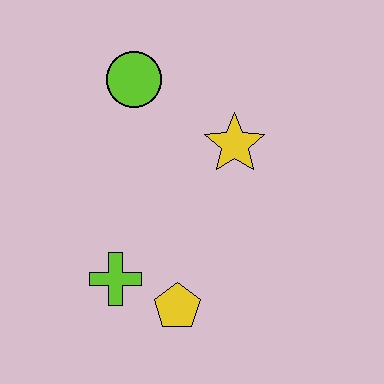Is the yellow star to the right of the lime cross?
Yes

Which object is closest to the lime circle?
The yellow star is closest to the lime circle.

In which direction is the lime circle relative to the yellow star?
The lime circle is to the left of the yellow star.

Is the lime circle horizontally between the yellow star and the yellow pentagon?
No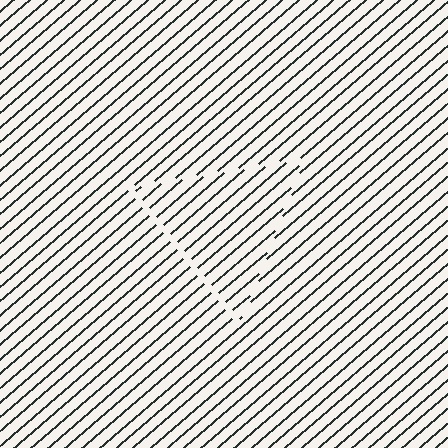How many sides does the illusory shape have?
3 sides — the line-ends trace a triangle.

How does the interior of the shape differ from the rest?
The interior of the shape contains the same grating, shifted by half a period — the contour is defined by the phase discontinuity where line-ends from the inner and outer gratings abut.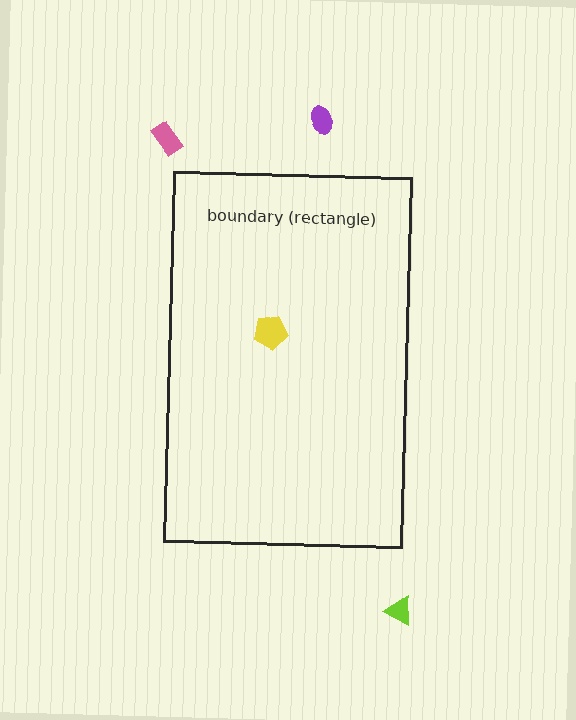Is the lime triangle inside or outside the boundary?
Outside.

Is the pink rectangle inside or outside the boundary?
Outside.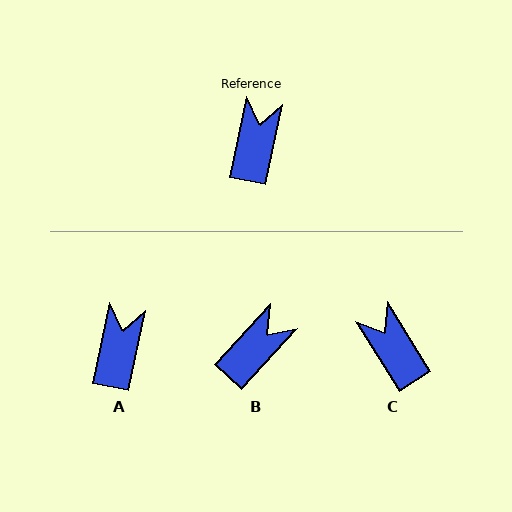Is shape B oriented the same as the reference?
No, it is off by about 31 degrees.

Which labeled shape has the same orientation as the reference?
A.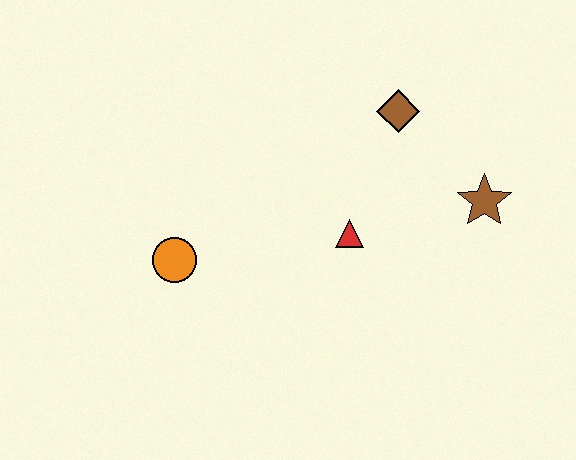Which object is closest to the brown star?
The brown diamond is closest to the brown star.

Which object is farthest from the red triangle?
The orange circle is farthest from the red triangle.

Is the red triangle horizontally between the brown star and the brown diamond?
No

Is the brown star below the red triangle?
No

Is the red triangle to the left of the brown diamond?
Yes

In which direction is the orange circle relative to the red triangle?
The orange circle is to the left of the red triangle.